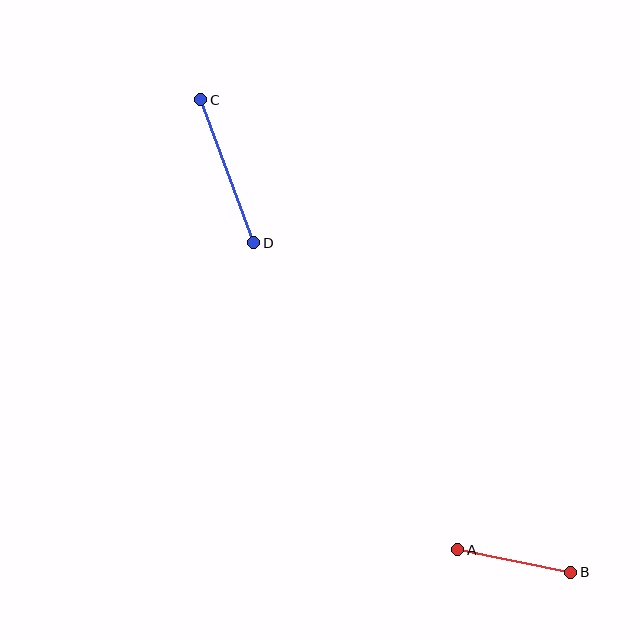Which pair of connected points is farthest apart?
Points C and D are farthest apart.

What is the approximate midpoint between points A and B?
The midpoint is at approximately (514, 561) pixels.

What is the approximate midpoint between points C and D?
The midpoint is at approximately (227, 171) pixels.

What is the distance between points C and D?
The distance is approximately 153 pixels.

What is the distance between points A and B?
The distance is approximately 115 pixels.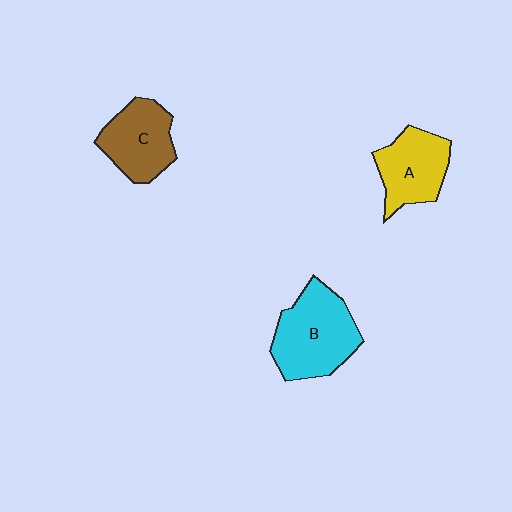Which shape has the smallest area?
Shape A (yellow).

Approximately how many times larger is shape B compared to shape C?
Approximately 1.3 times.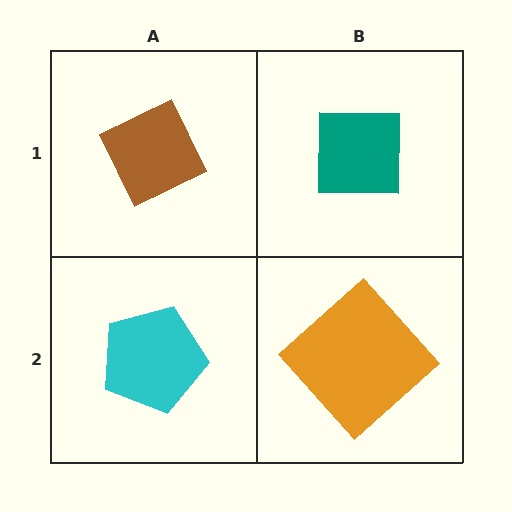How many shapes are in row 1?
2 shapes.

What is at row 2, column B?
An orange diamond.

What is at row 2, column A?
A cyan pentagon.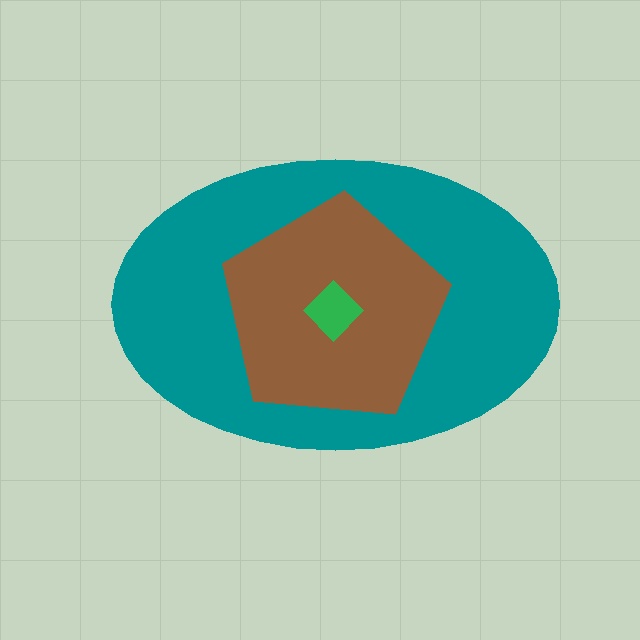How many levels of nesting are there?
3.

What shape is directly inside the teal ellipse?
The brown pentagon.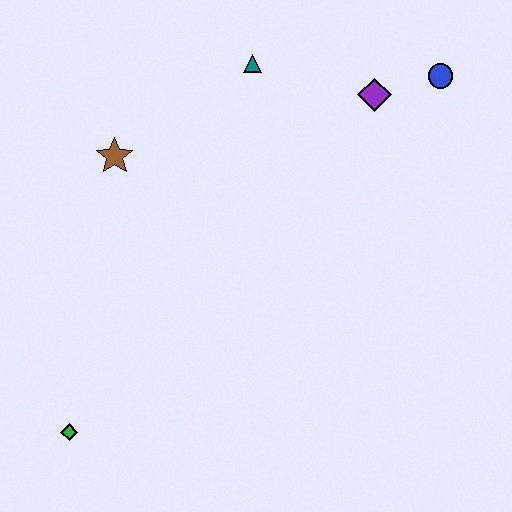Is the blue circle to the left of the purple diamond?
No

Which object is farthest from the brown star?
The blue circle is farthest from the brown star.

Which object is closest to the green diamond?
The brown star is closest to the green diamond.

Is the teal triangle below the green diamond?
No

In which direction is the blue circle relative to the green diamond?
The blue circle is to the right of the green diamond.